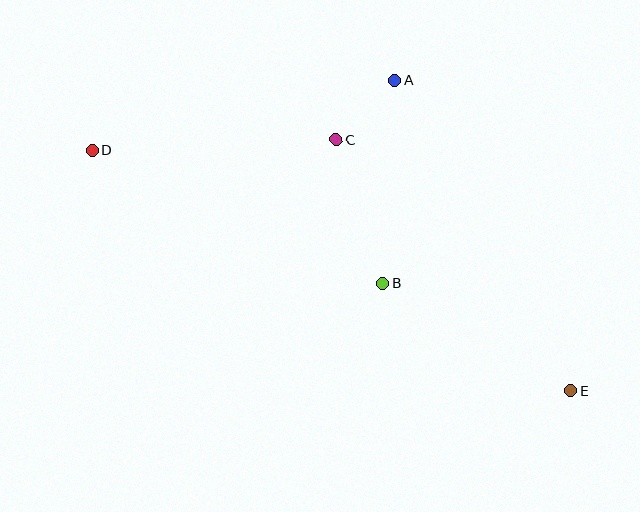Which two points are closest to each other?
Points A and C are closest to each other.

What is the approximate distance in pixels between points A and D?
The distance between A and D is approximately 311 pixels.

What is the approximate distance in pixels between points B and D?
The distance between B and D is approximately 321 pixels.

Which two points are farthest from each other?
Points D and E are farthest from each other.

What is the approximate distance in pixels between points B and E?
The distance between B and E is approximately 216 pixels.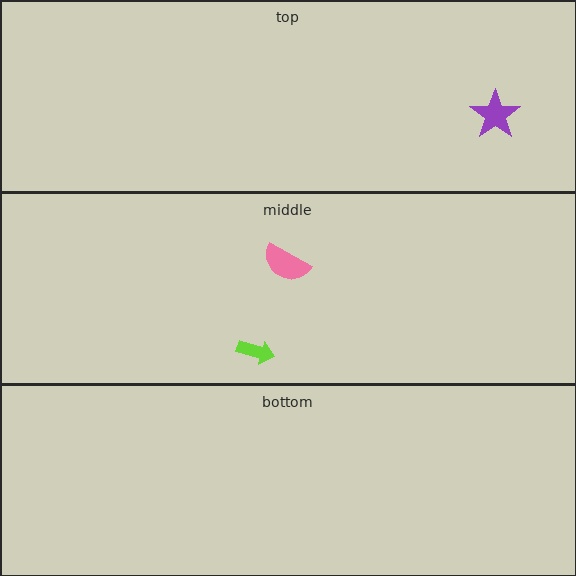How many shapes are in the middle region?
2.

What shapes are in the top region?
The purple star.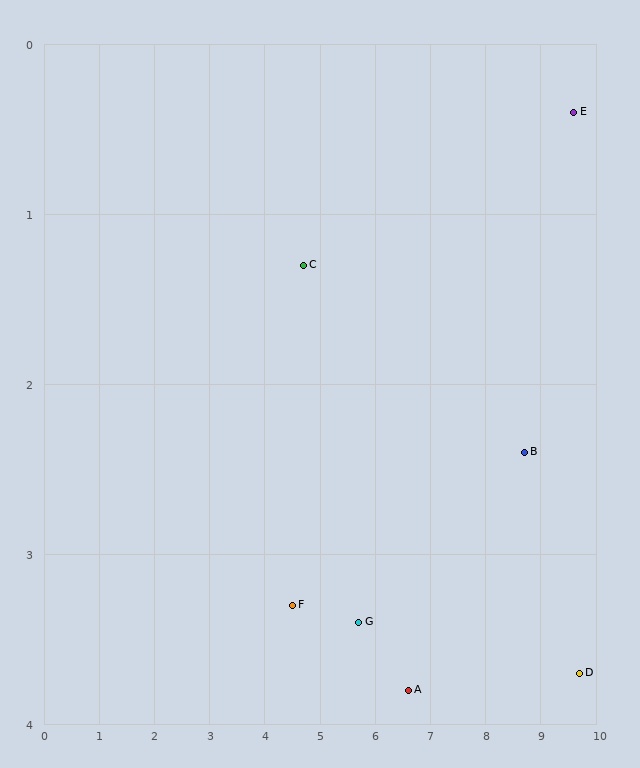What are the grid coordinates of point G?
Point G is at approximately (5.7, 3.4).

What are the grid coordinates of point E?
Point E is at approximately (9.6, 0.4).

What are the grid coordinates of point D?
Point D is at approximately (9.7, 3.7).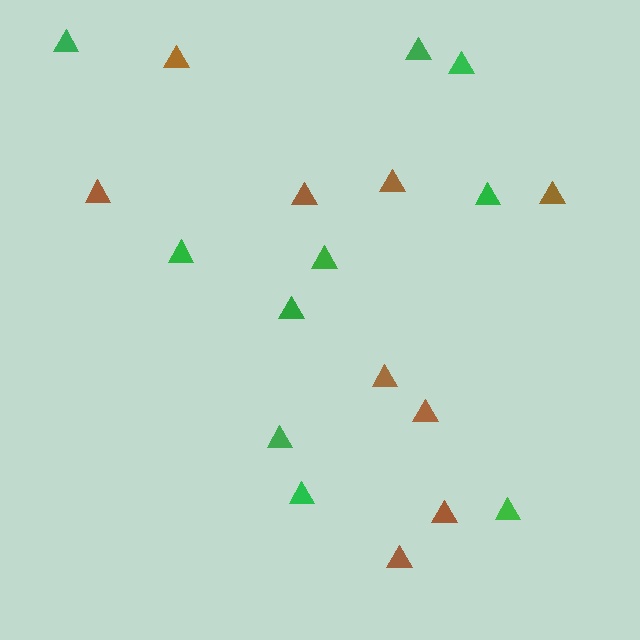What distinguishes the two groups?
There are 2 groups: one group of brown triangles (9) and one group of green triangles (10).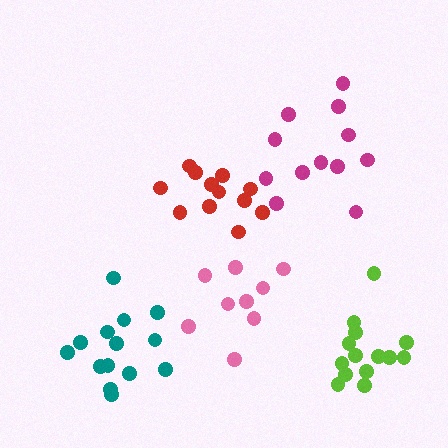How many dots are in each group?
Group 1: 14 dots, Group 2: 9 dots, Group 3: 14 dots, Group 4: 12 dots, Group 5: 12 dots (61 total).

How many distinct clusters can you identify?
There are 5 distinct clusters.